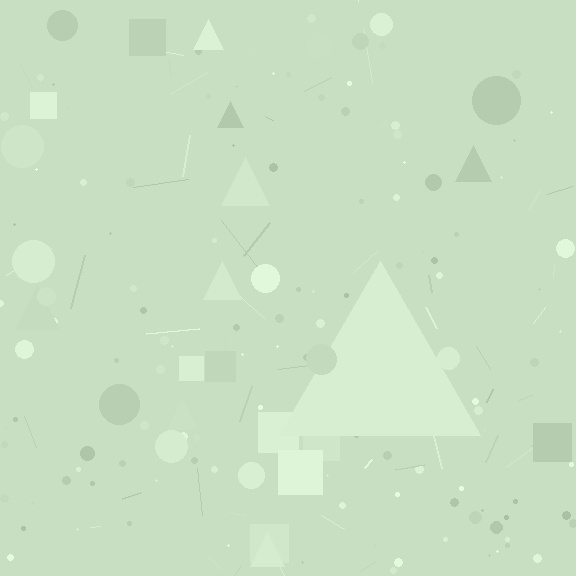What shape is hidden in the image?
A triangle is hidden in the image.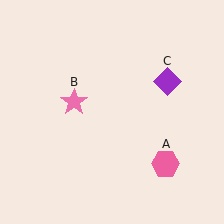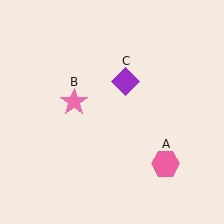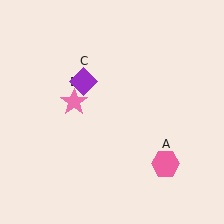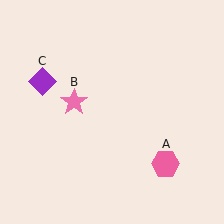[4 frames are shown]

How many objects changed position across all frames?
1 object changed position: purple diamond (object C).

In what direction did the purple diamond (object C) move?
The purple diamond (object C) moved left.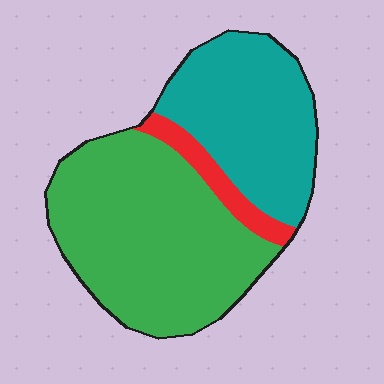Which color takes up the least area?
Red, at roughly 10%.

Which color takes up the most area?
Green, at roughly 55%.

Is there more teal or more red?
Teal.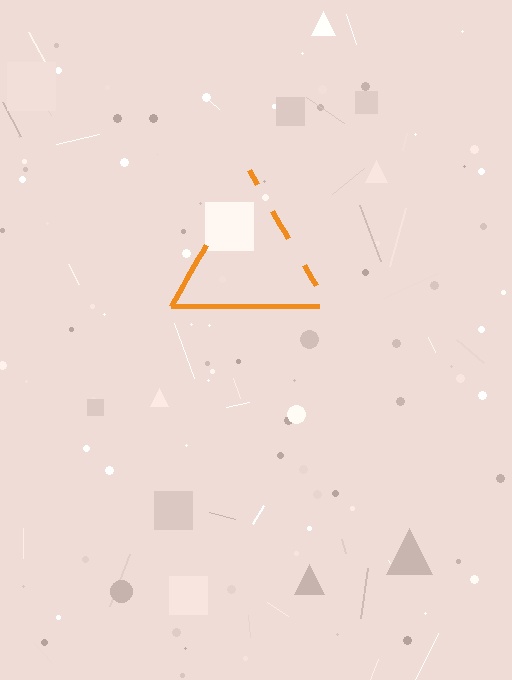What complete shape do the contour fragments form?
The contour fragments form a triangle.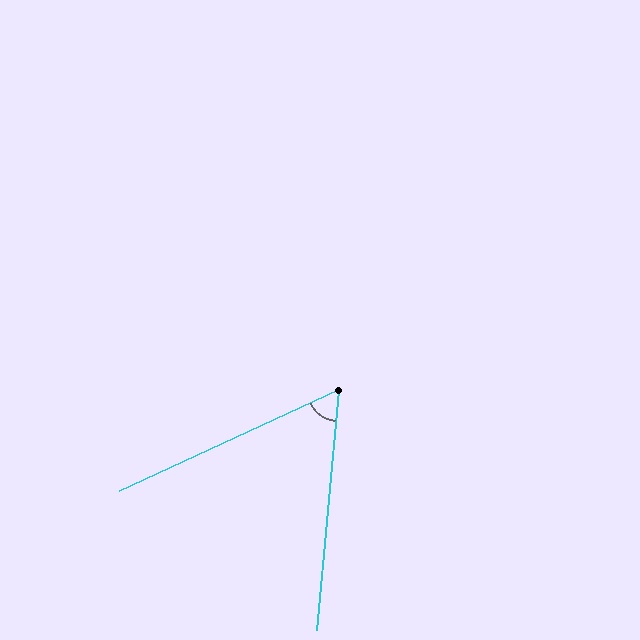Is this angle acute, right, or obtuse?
It is acute.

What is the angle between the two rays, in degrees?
Approximately 60 degrees.